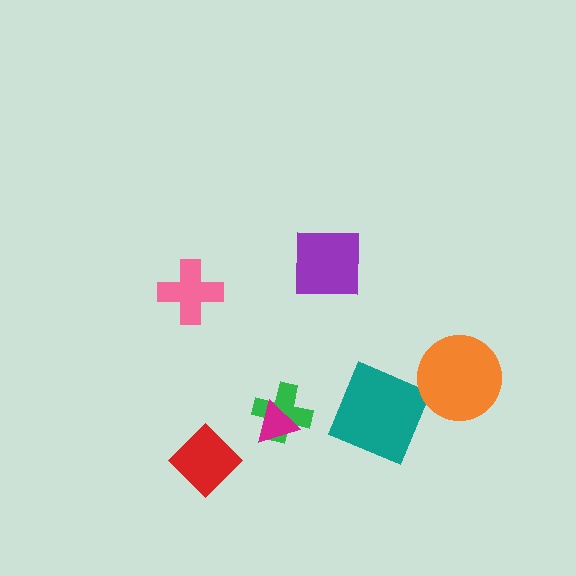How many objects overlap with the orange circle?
0 objects overlap with the orange circle.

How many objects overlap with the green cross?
1 object overlaps with the green cross.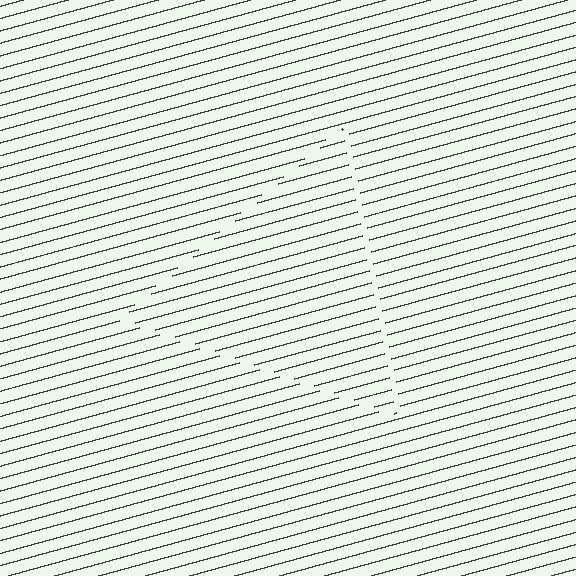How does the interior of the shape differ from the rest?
The interior of the shape contains the same grating, shifted by half a period — the contour is defined by the phase discontinuity where line-ends from the inner and outer gratings abut.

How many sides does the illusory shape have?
3 sides — the line-ends trace a triangle.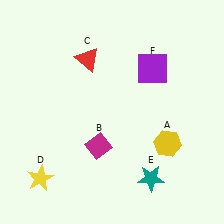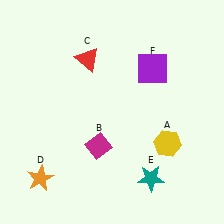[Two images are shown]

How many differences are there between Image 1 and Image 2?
There is 1 difference between the two images.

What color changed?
The star (D) changed from yellow in Image 1 to orange in Image 2.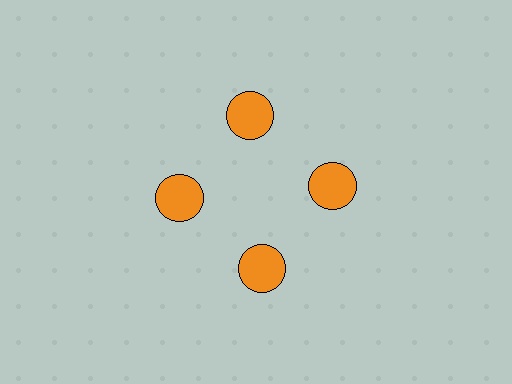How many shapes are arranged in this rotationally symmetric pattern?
There are 4 shapes, arranged in 4 groups of 1.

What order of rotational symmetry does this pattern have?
This pattern has 4-fold rotational symmetry.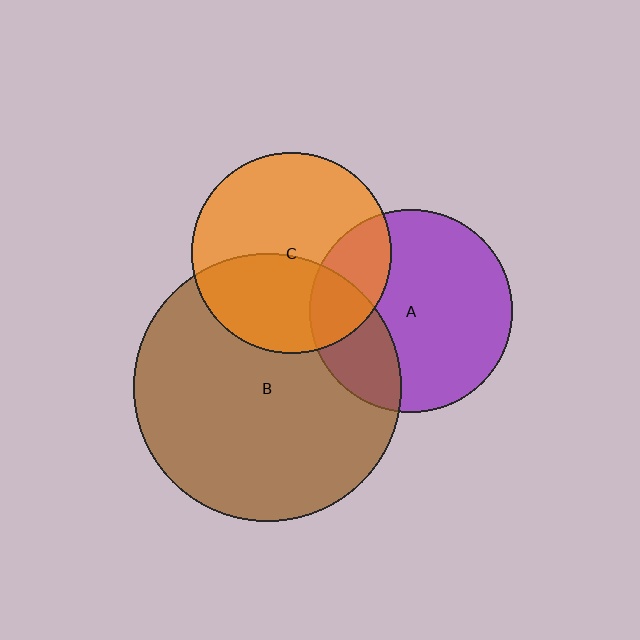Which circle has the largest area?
Circle B (brown).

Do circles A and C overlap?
Yes.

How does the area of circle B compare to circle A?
Approximately 1.7 times.